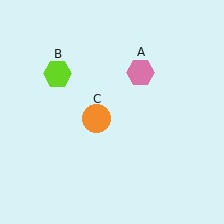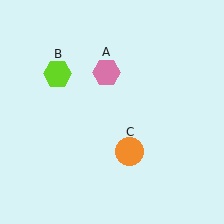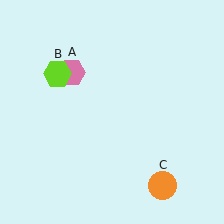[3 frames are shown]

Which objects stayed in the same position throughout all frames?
Lime hexagon (object B) remained stationary.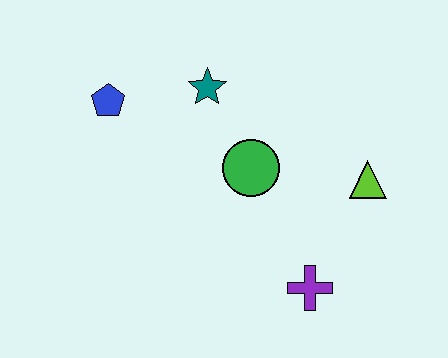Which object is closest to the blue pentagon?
The teal star is closest to the blue pentagon.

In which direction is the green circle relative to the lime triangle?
The green circle is to the left of the lime triangle.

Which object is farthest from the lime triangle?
The blue pentagon is farthest from the lime triangle.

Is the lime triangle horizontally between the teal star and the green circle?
No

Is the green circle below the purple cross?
No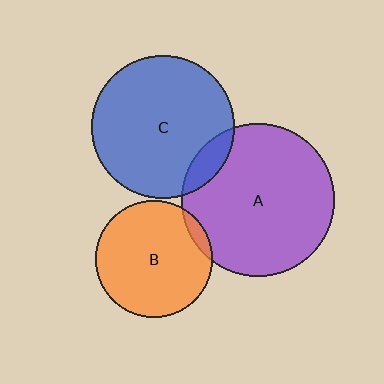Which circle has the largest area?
Circle A (purple).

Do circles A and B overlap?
Yes.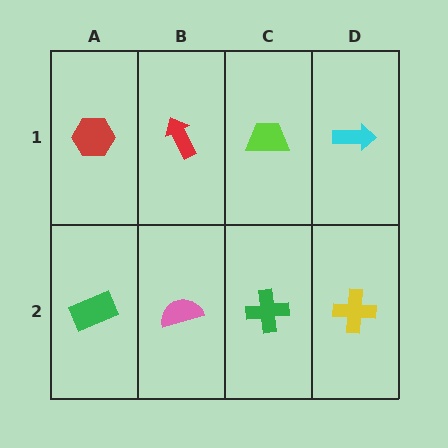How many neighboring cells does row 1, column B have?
3.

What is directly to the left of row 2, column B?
A green rectangle.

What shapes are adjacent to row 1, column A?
A green rectangle (row 2, column A), a red arrow (row 1, column B).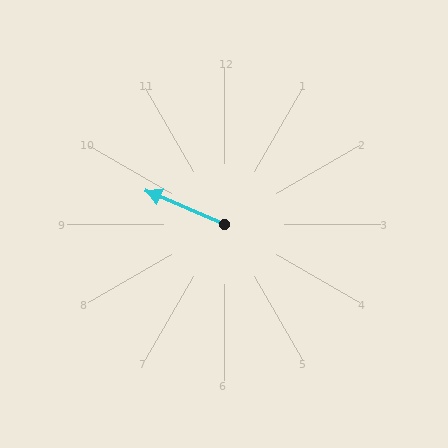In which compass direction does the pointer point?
Northwest.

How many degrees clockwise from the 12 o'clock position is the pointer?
Approximately 293 degrees.